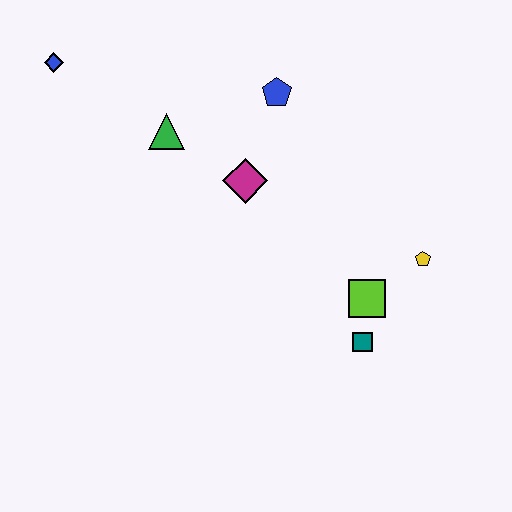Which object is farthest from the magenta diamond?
The blue diamond is farthest from the magenta diamond.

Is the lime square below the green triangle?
Yes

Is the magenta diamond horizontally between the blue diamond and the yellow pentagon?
Yes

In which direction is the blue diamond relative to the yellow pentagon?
The blue diamond is to the left of the yellow pentagon.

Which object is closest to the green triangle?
The magenta diamond is closest to the green triangle.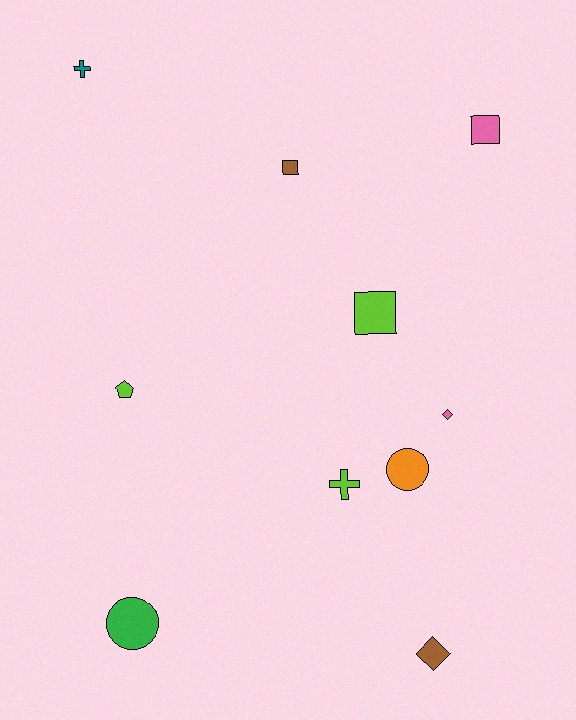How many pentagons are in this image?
There is 1 pentagon.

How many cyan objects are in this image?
There are no cyan objects.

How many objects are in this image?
There are 10 objects.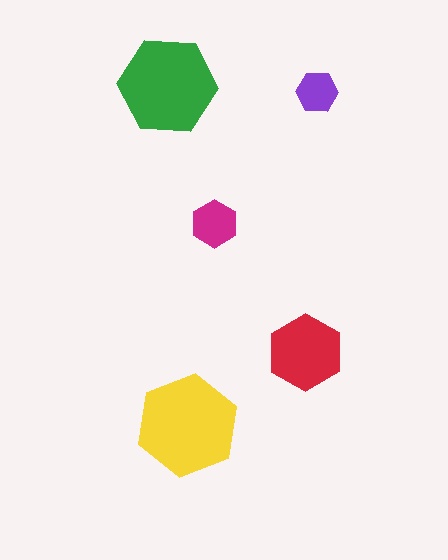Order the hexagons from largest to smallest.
the yellow one, the green one, the red one, the magenta one, the purple one.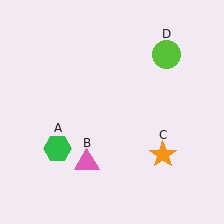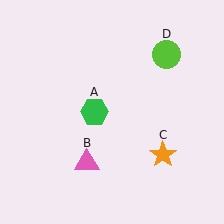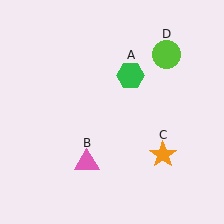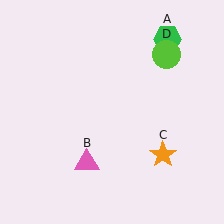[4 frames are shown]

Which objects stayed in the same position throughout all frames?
Pink triangle (object B) and orange star (object C) and lime circle (object D) remained stationary.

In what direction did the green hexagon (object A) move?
The green hexagon (object A) moved up and to the right.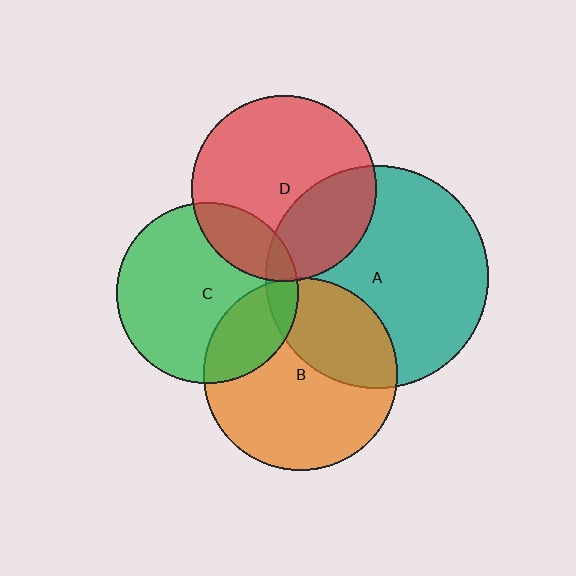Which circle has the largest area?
Circle A (teal).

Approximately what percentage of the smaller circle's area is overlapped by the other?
Approximately 25%.